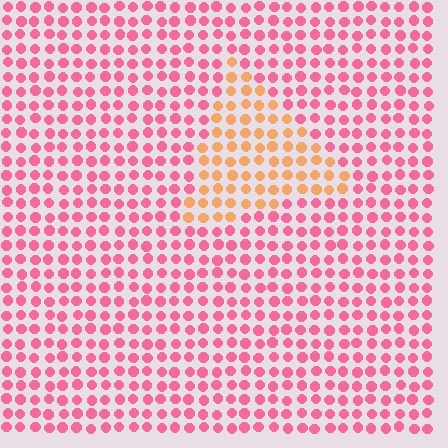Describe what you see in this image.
The image is filled with small pink elements in a uniform arrangement. A triangle-shaped region is visible where the elements are tinted to a slightly different hue, forming a subtle color boundary.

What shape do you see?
I see a triangle.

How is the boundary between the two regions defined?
The boundary is defined purely by a slight shift in hue (about 49 degrees). Spacing, size, and orientation are identical on both sides.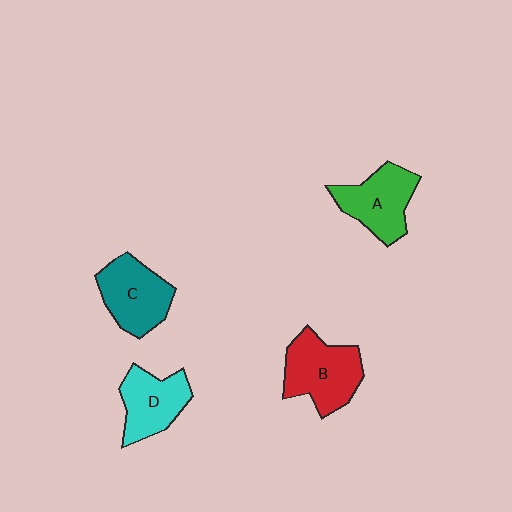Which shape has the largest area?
Shape B (red).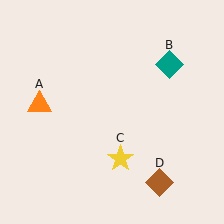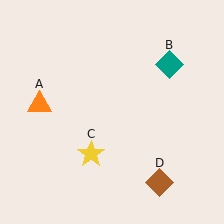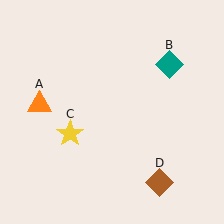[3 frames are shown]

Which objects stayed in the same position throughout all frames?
Orange triangle (object A) and teal diamond (object B) and brown diamond (object D) remained stationary.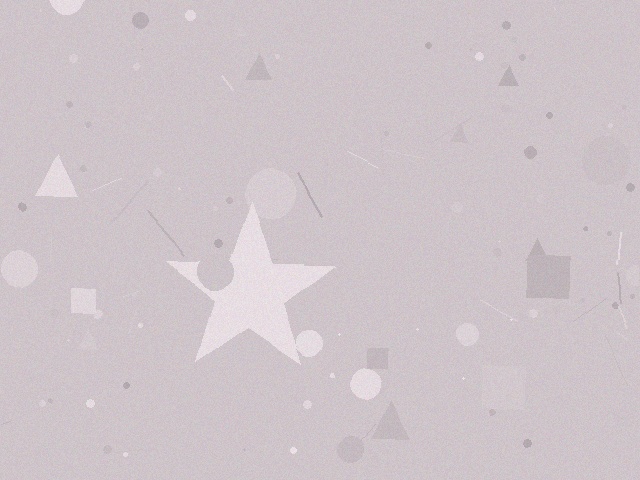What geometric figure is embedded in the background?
A star is embedded in the background.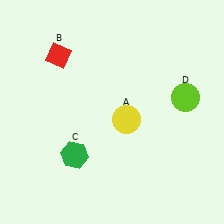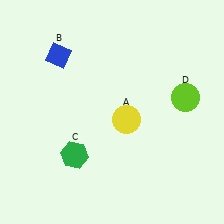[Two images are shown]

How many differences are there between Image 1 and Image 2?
There is 1 difference between the two images.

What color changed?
The diamond (B) changed from red in Image 1 to blue in Image 2.